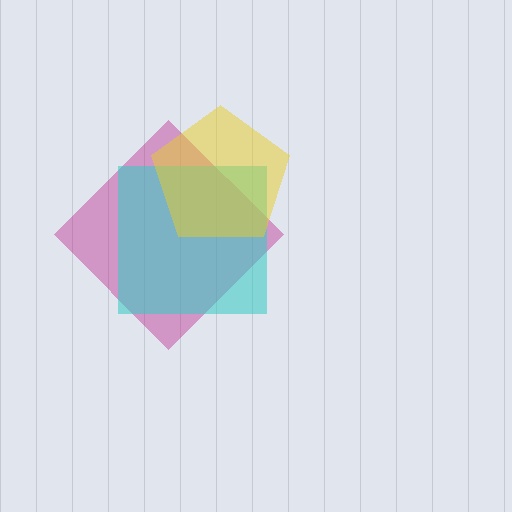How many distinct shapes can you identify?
There are 3 distinct shapes: a magenta diamond, a cyan square, a yellow pentagon.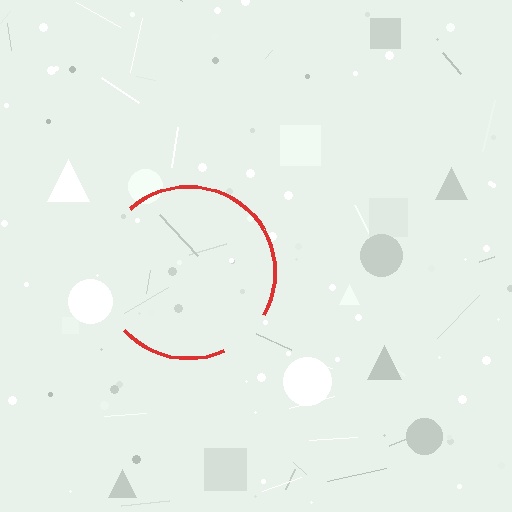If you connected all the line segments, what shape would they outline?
They would outline a circle.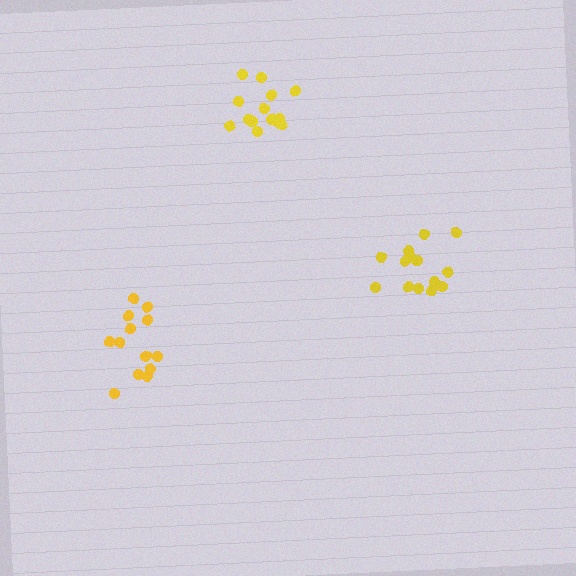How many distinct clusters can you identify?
There are 3 distinct clusters.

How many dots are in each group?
Group 1: 14 dots, Group 2: 13 dots, Group 3: 15 dots (42 total).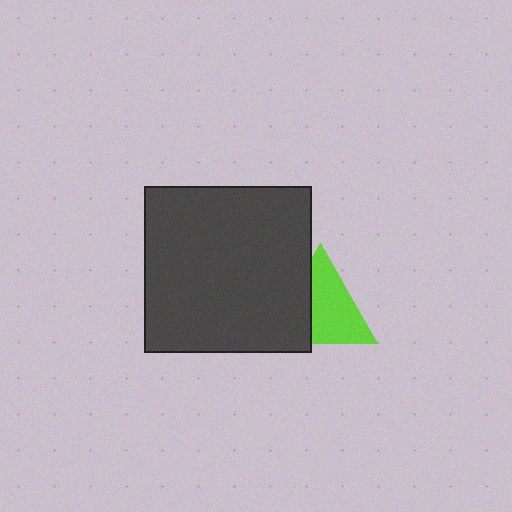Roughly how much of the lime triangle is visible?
About half of it is visible (roughly 64%).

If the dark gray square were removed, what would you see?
You would see the complete lime triangle.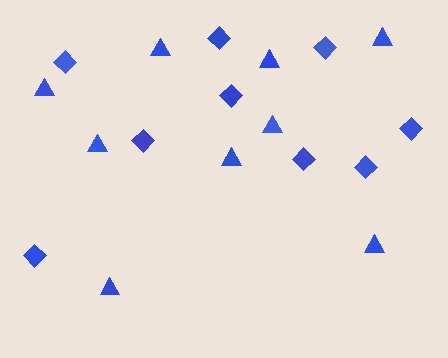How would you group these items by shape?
There are 2 groups: one group of diamonds (9) and one group of triangles (9).